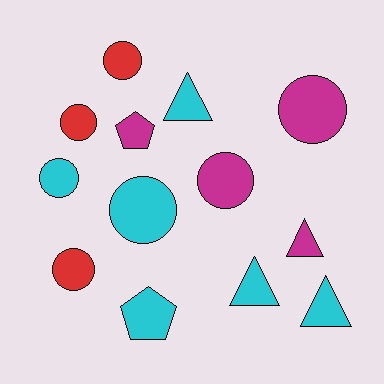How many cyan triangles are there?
There are 3 cyan triangles.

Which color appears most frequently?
Cyan, with 6 objects.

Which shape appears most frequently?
Circle, with 7 objects.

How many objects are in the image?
There are 13 objects.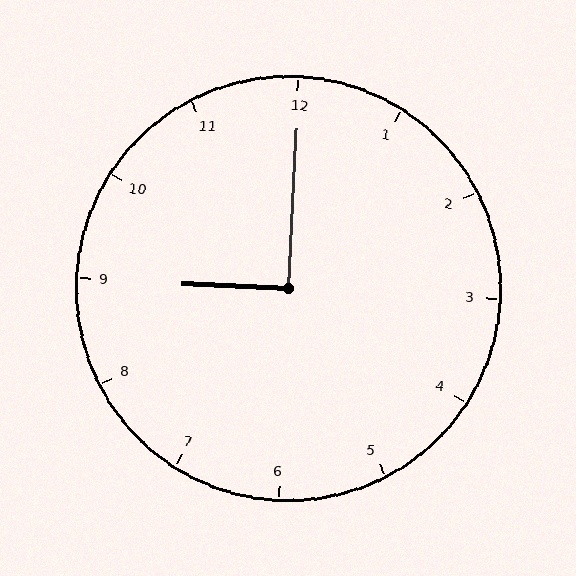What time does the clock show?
9:00.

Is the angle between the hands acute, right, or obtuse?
It is right.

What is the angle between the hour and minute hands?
Approximately 90 degrees.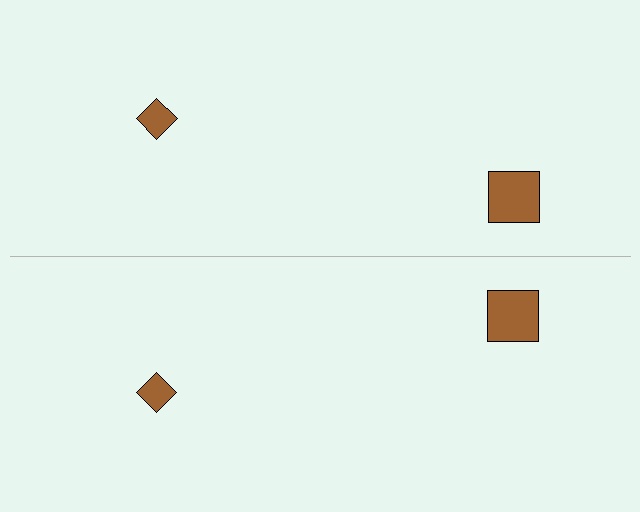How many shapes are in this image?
There are 4 shapes in this image.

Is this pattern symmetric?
Yes, this pattern has bilateral (reflection) symmetry.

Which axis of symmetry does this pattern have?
The pattern has a horizontal axis of symmetry running through the center of the image.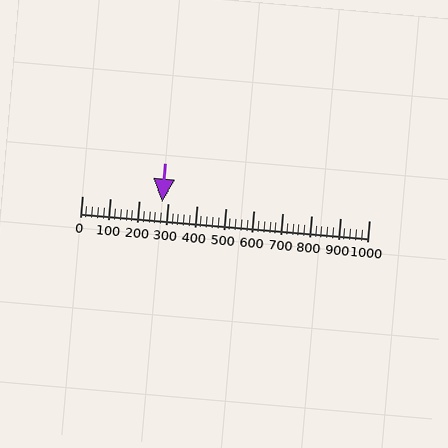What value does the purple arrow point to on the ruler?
The purple arrow points to approximately 280.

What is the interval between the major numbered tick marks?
The major tick marks are spaced 100 units apart.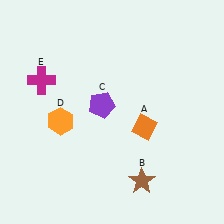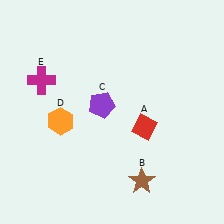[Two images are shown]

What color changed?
The diamond (A) changed from orange in Image 1 to red in Image 2.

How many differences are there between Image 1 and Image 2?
There is 1 difference between the two images.